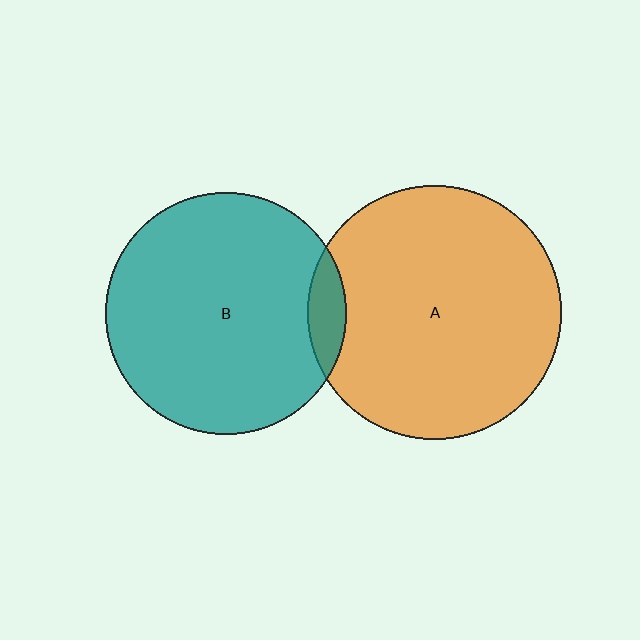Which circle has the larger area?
Circle A (orange).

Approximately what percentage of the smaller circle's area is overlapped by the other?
Approximately 10%.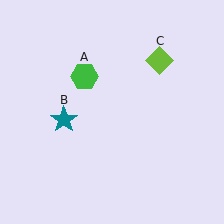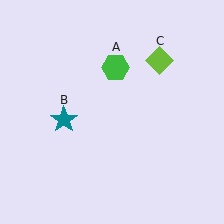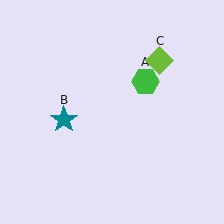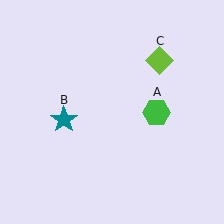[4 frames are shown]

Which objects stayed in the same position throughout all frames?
Teal star (object B) and lime diamond (object C) remained stationary.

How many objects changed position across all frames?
1 object changed position: green hexagon (object A).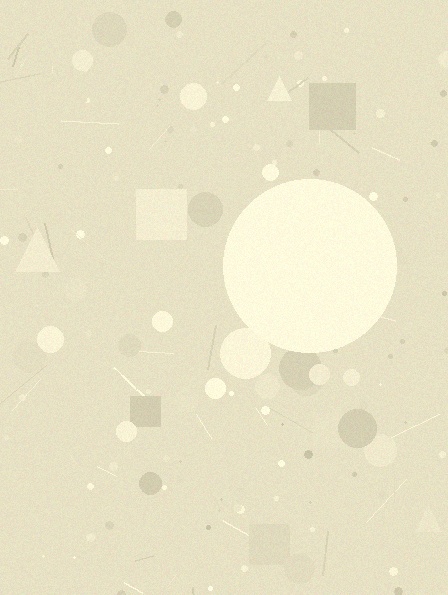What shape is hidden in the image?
A circle is hidden in the image.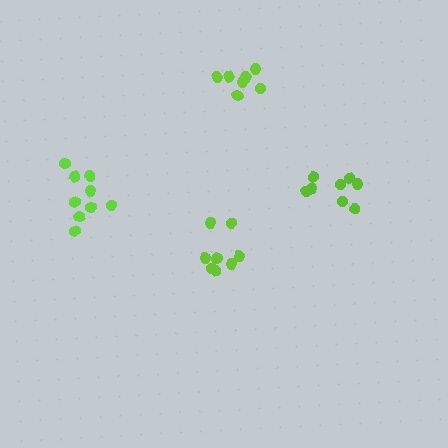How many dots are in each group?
Group 1: 8 dots, Group 2: 8 dots, Group 3: 7 dots, Group 4: 9 dots (32 total).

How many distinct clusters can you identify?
There are 4 distinct clusters.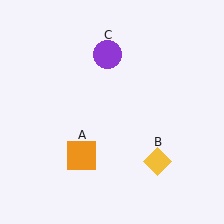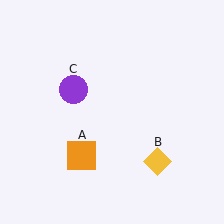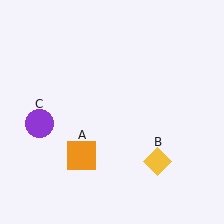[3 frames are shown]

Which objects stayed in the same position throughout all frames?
Orange square (object A) and yellow diamond (object B) remained stationary.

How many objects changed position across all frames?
1 object changed position: purple circle (object C).